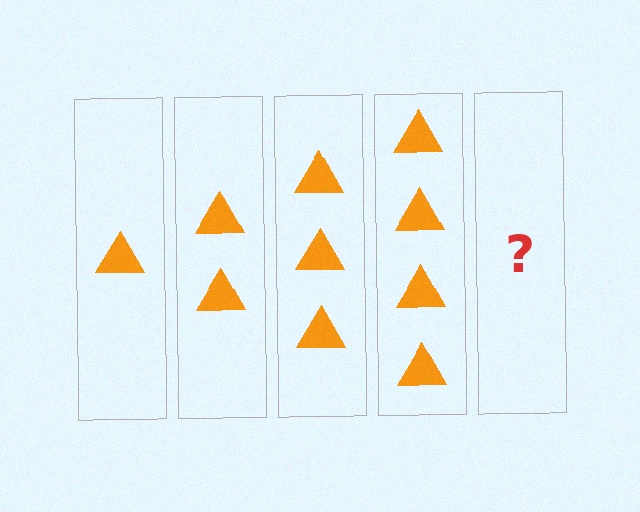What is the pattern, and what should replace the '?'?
The pattern is that each step adds one more triangle. The '?' should be 5 triangles.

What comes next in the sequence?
The next element should be 5 triangles.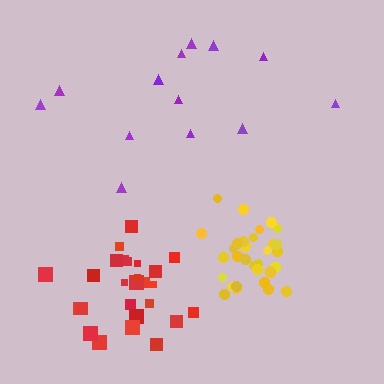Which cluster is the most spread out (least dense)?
Purple.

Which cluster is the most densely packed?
Yellow.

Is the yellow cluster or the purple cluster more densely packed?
Yellow.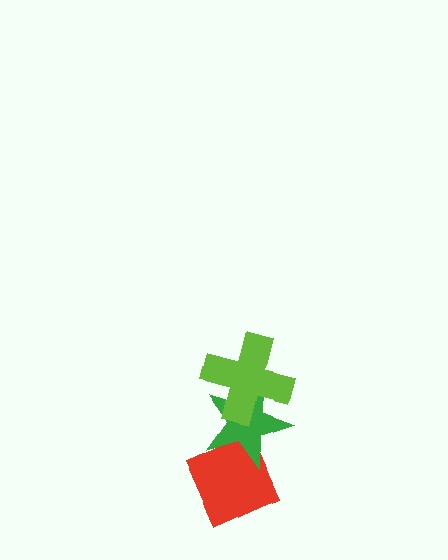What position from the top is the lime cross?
The lime cross is 1st from the top.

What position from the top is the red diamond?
The red diamond is 3rd from the top.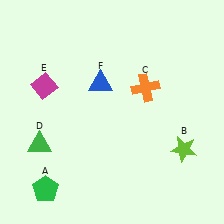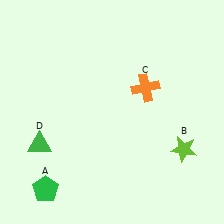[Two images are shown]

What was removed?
The blue triangle (F), the magenta diamond (E) were removed in Image 2.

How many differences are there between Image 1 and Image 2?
There are 2 differences between the two images.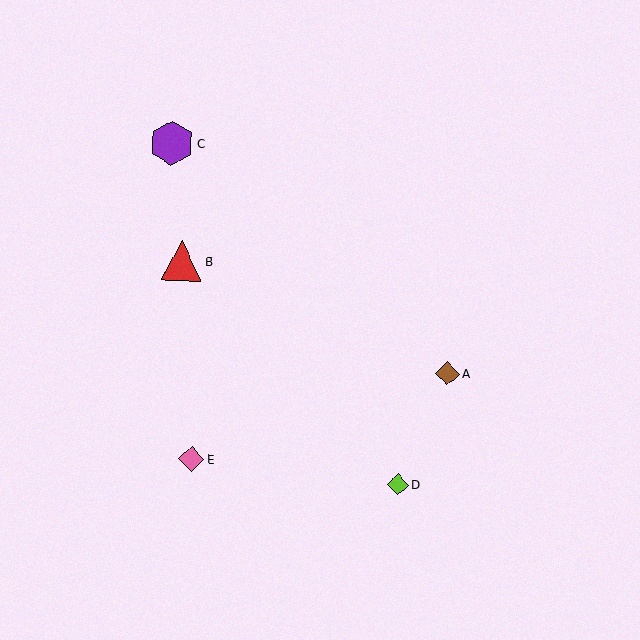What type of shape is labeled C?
Shape C is a purple hexagon.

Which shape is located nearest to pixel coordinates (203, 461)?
The pink diamond (labeled E) at (191, 459) is nearest to that location.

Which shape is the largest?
The purple hexagon (labeled C) is the largest.